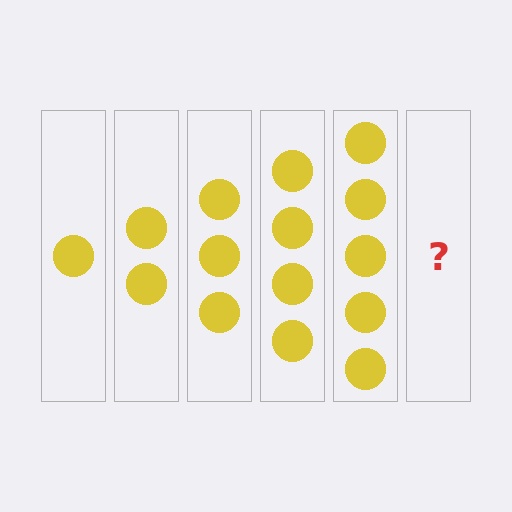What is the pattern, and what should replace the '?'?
The pattern is that each step adds one more circle. The '?' should be 6 circles.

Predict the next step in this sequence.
The next step is 6 circles.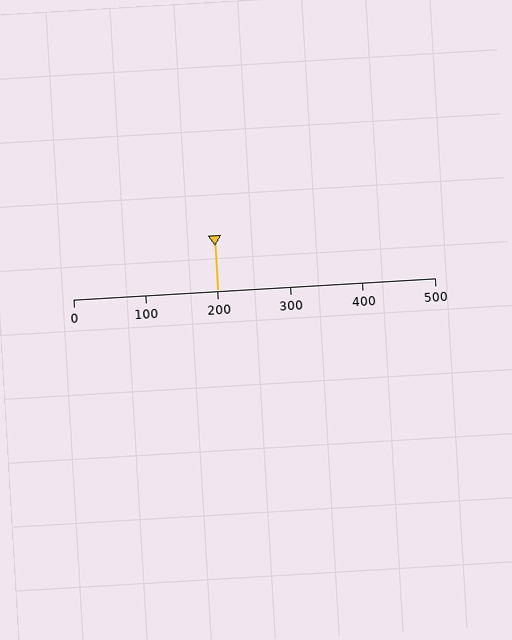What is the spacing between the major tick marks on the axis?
The major ticks are spaced 100 apart.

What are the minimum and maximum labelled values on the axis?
The axis runs from 0 to 500.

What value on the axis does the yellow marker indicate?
The marker indicates approximately 200.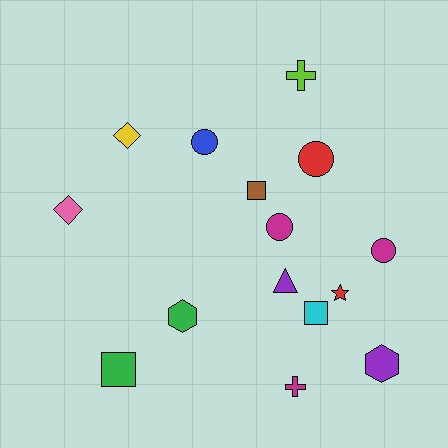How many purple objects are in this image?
There are 2 purple objects.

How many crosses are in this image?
There are 2 crosses.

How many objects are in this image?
There are 15 objects.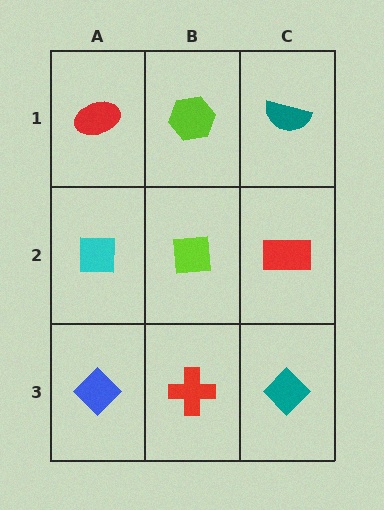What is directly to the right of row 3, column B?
A teal diamond.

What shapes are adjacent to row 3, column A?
A cyan square (row 2, column A), a red cross (row 3, column B).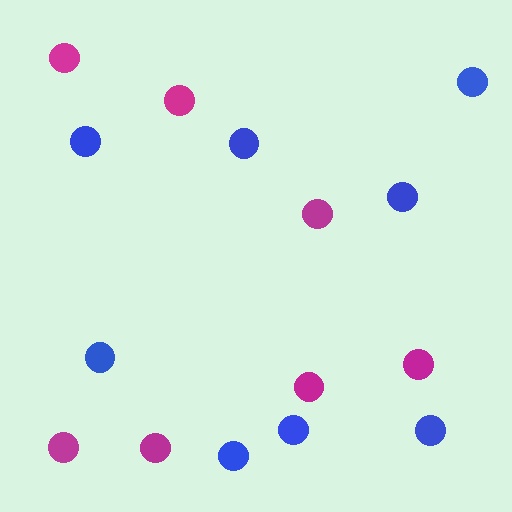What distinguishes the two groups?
There are 2 groups: one group of blue circles (8) and one group of magenta circles (7).